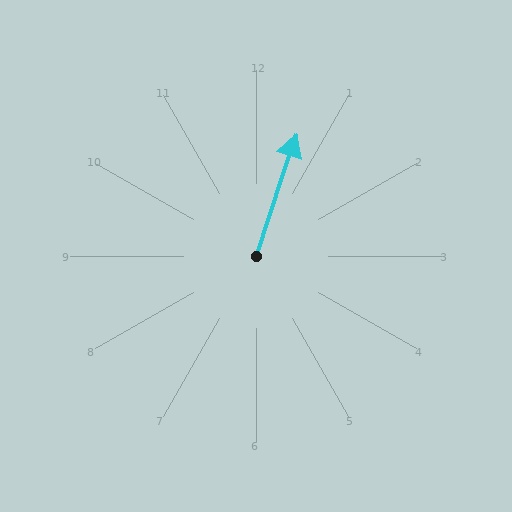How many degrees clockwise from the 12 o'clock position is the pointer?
Approximately 18 degrees.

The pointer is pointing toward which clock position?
Roughly 1 o'clock.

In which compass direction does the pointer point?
North.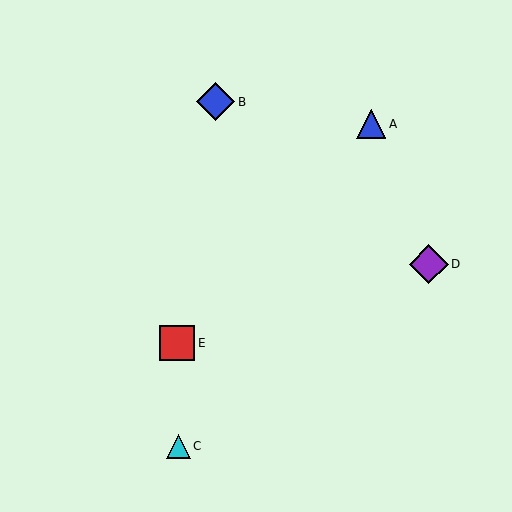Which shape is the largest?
The purple diamond (labeled D) is the largest.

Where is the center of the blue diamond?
The center of the blue diamond is at (216, 102).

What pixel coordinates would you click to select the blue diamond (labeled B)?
Click at (216, 102) to select the blue diamond B.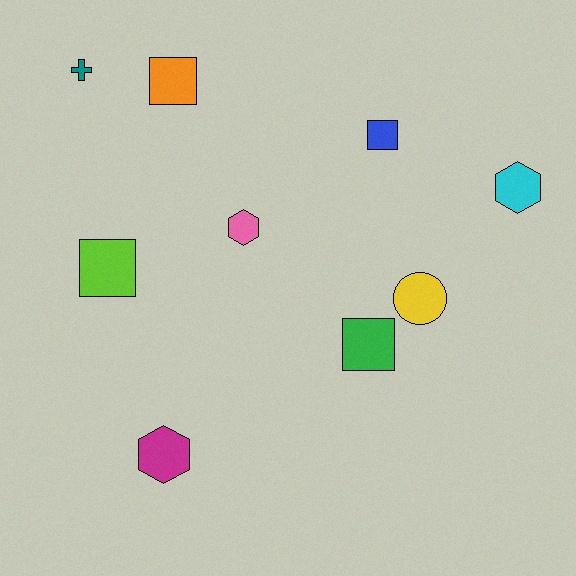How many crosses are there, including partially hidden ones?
There is 1 cross.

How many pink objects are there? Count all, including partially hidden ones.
There is 1 pink object.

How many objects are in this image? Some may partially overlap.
There are 9 objects.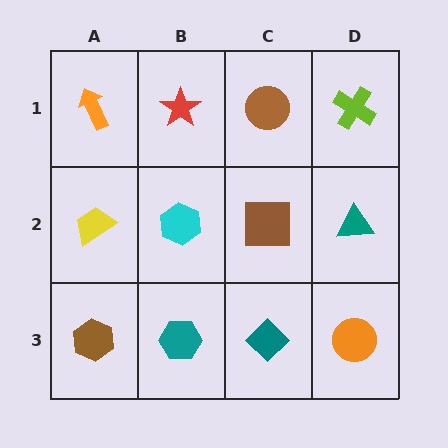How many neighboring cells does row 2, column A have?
3.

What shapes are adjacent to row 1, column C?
A brown square (row 2, column C), a red star (row 1, column B), a lime cross (row 1, column D).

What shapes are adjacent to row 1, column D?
A teal triangle (row 2, column D), a brown circle (row 1, column C).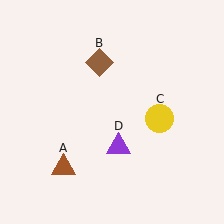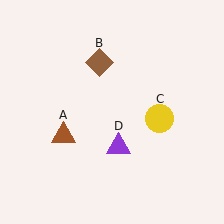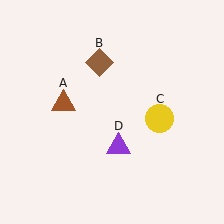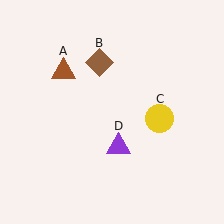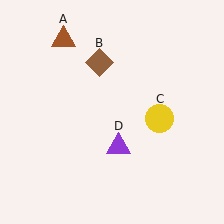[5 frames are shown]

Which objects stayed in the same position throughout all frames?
Brown diamond (object B) and yellow circle (object C) and purple triangle (object D) remained stationary.